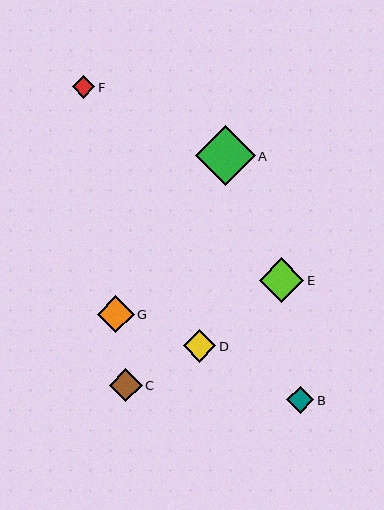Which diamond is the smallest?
Diamond F is the smallest with a size of approximately 23 pixels.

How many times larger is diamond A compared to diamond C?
Diamond A is approximately 1.8 times the size of diamond C.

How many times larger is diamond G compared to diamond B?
Diamond G is approximately 1.4 times the size of diamond B.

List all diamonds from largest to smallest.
From largest to smallest: A, E, G, C, D, B, F.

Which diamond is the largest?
Diamond A is the largest with a size of approximately 60 pixels.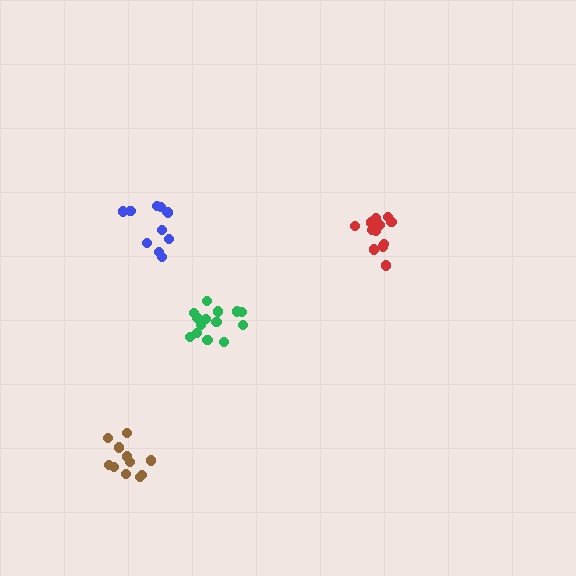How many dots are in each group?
Group 1: 11 dots, Group 2: 14 dots, Group 3: 12 dots, Group 4: 12 dots (49 total).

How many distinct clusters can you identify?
There are 4 distinct clusters.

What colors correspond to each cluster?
The clusters are colored: blue, green, red, brown.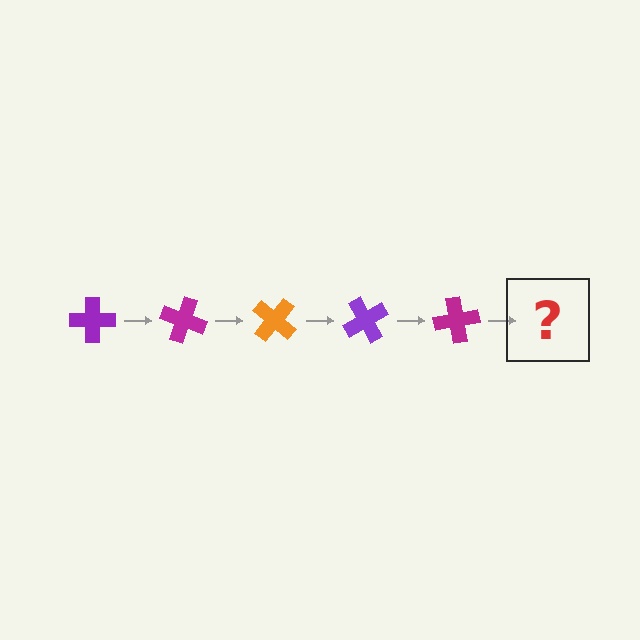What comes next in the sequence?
The next element should be an orange cross, rotated 100 degrees from the start.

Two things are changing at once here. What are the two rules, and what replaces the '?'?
The two rules are that it rotates 20 degrees each step and the color cycles through purple, magenta, and orange. The '?' should be an orange cross, rotated 100 degrees from the start.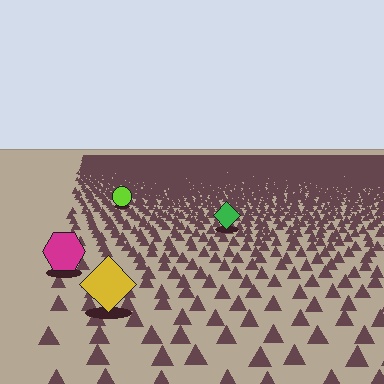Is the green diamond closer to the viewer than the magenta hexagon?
No. The magenta hexagon is closer — you can tell from the texture gradient: the ground texture is coarser near it.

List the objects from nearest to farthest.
From nearest to farthest: the yellow diamond, the magenta hexagon, the green diamond, the lime circle.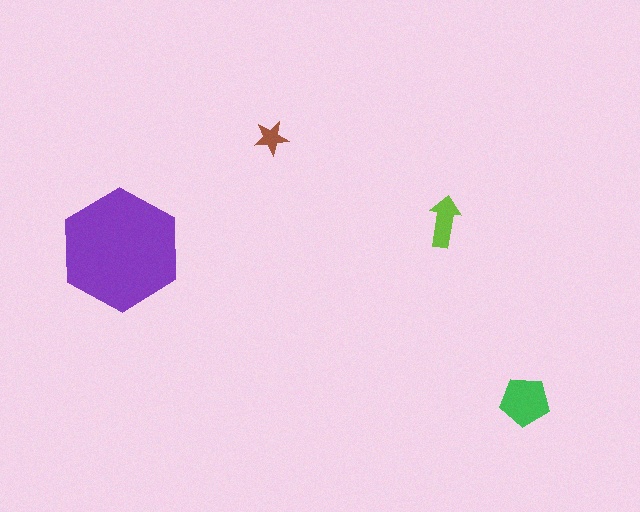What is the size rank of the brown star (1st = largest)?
4th.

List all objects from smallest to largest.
The brown star, the lime arrow, the green pentagon, the purple hexagon.